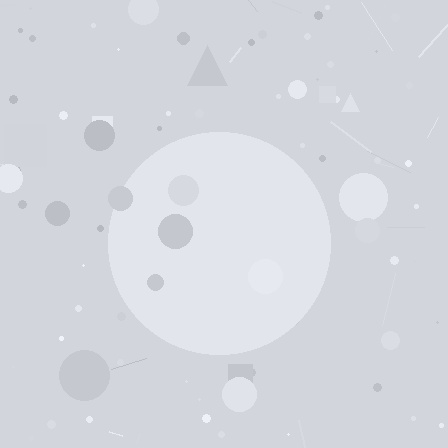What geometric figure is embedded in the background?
A circle is embedded in the background.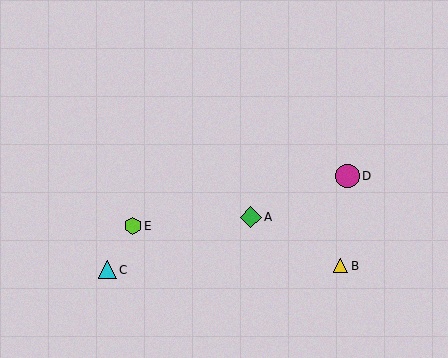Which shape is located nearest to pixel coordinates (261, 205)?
The green diamond (labeled A) at (251, 217) is nearest to that location.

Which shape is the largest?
The magenta circle (labeled D) is the largest.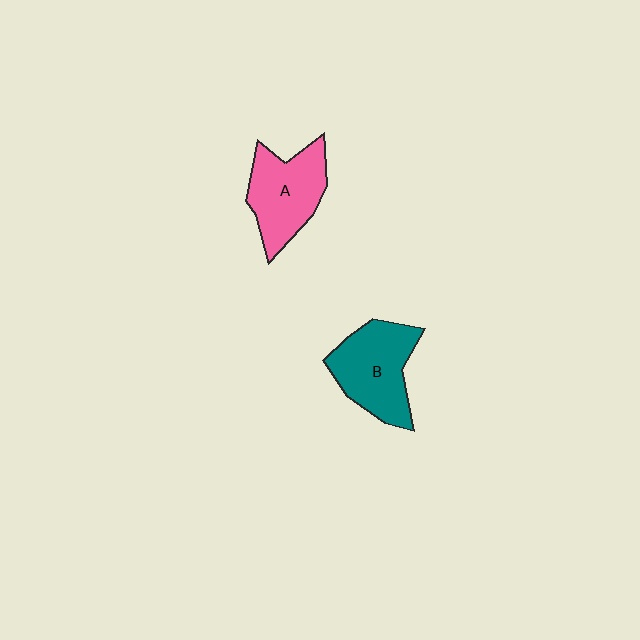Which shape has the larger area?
Shape B (teal).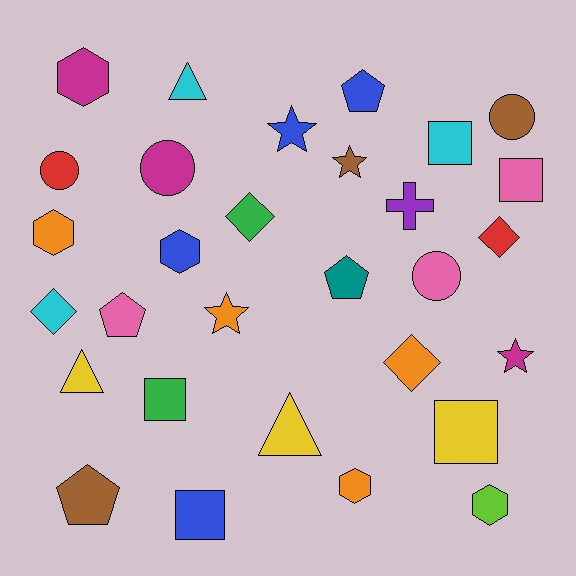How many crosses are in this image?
There is 1 cross.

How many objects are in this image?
There are 30 objects.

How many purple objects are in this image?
There is 1 purple object.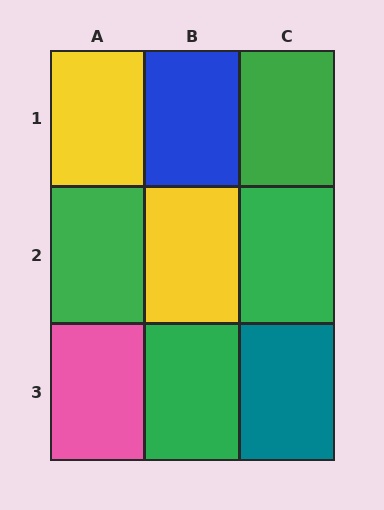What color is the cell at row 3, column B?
Green.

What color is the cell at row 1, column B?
Blue.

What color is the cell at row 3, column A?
Pink.